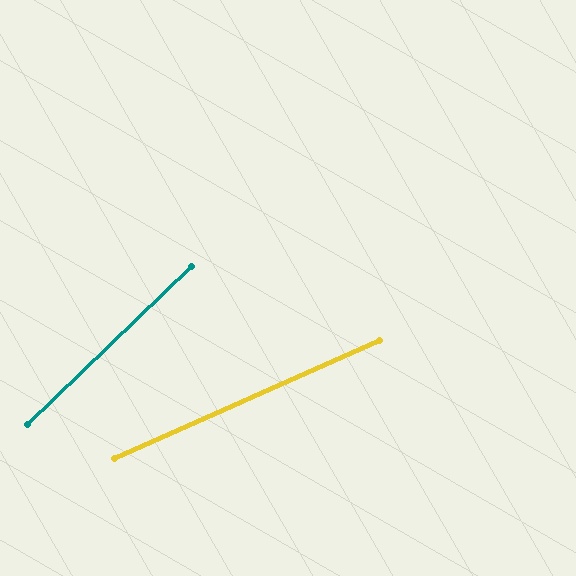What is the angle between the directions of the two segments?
Approximately 20 degrees.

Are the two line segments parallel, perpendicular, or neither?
Neither parallel nor perpendicular — they differ by about 20°.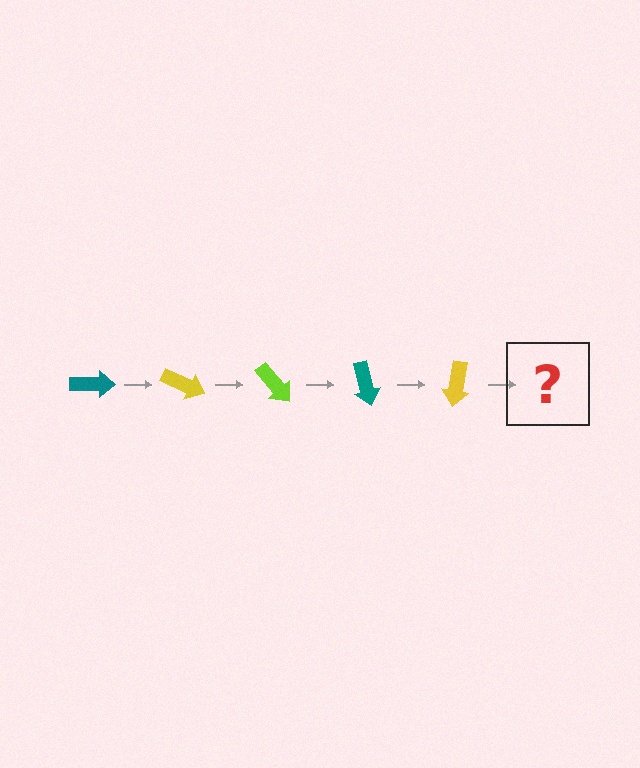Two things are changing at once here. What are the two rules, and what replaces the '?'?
The two rules are that it rotates 25 degrees each step and the color cycles through teal, yellow, and lime. The '?' should be a lime arrow, rotated 125 degrees from the start.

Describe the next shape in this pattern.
It should be a lime arrow, rotated 125 degrees from the start.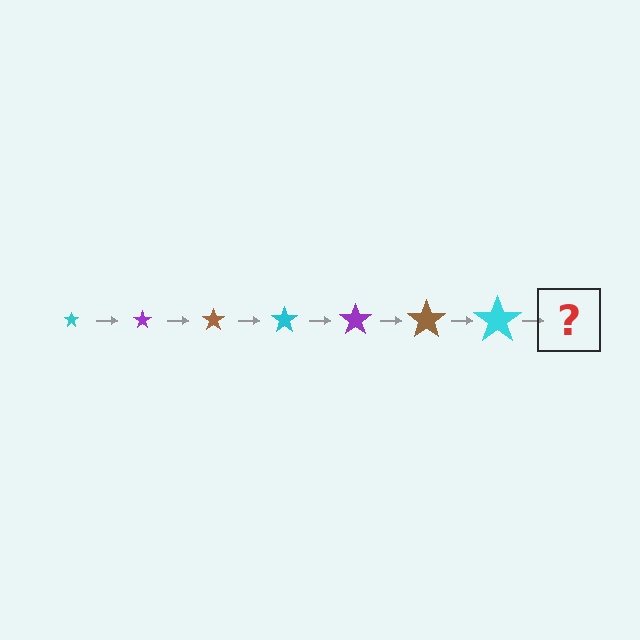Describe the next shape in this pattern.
It should be a purple star, larger than the previous one.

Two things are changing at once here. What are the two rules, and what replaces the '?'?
The two rules are that the star grows larger each step and the color cycles through cyan, purple, and brown. The '?' should be a purple star, larger than the previous one.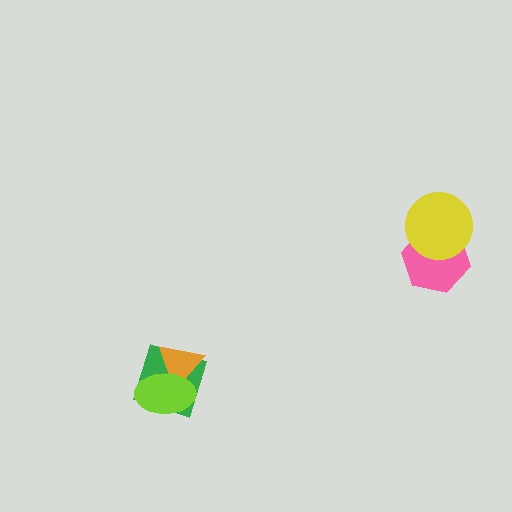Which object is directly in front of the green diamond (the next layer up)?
The orange triangle is directly in front of the green diamond.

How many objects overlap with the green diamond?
2 objects overlap with the green diamond.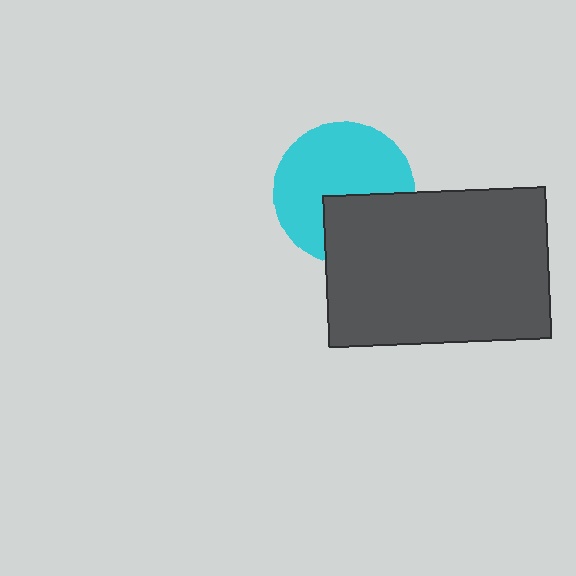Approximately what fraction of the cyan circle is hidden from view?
Roughly 33% of the cyan circle is hidden behind the dark gray rectangle.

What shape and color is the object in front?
The object in front is a dark gray rectangle.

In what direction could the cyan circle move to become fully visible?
The cyan circle could move up. That would shift it out from behind the dark gray rectangle entirely.